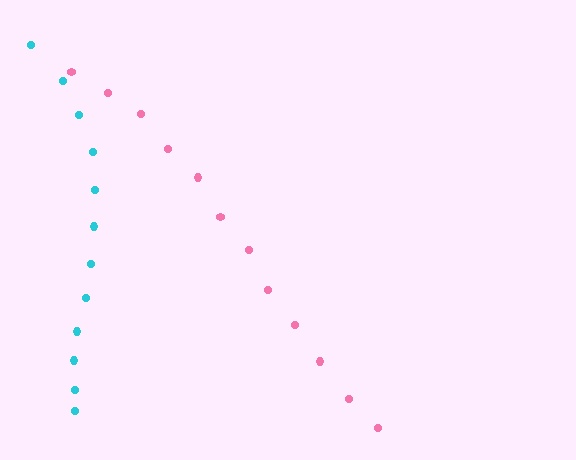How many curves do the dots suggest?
There are 2 distinct paths.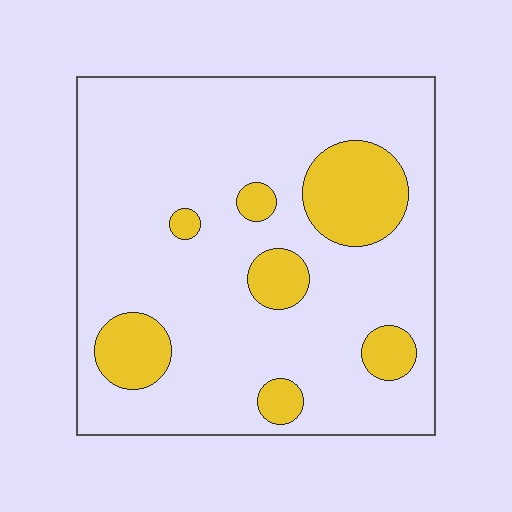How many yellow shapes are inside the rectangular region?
7.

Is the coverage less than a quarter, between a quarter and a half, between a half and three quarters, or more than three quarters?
Less than a quarter.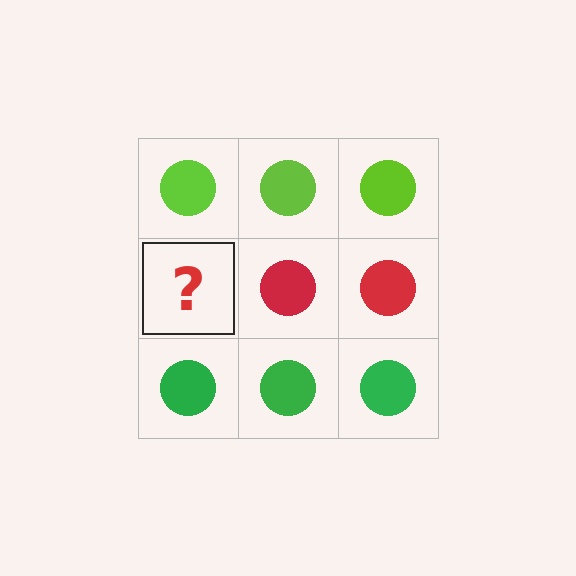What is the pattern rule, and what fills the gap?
The rule is that each row has a consistent color. The gap should be filled with a red circle.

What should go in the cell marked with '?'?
The missing cell should contain a red circle.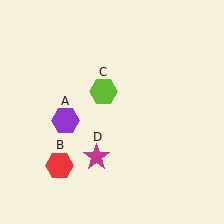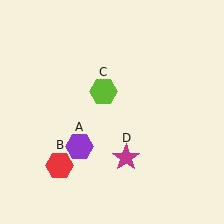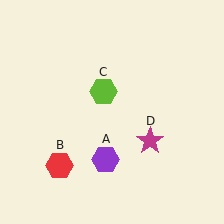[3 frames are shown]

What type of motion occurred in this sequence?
The purple hexagon (object A), magenta star (object D) rotated counterclockwise around the center of the scene.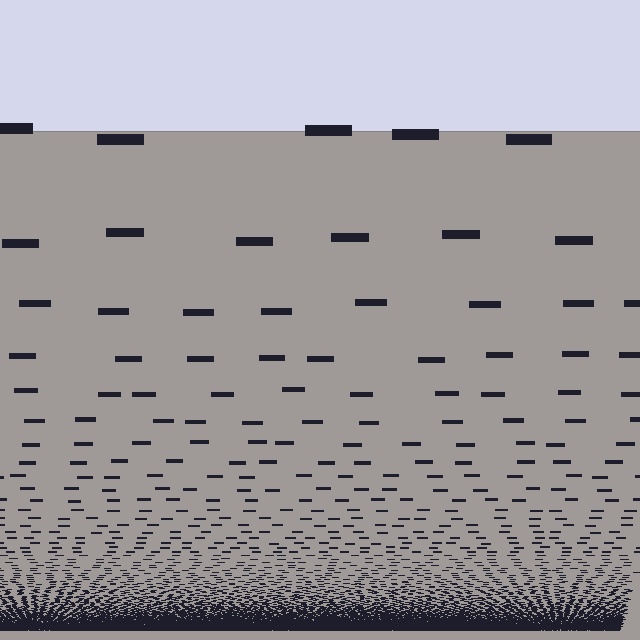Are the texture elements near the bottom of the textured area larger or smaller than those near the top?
Smaller. The gradient is inverted — elements near the bottom are smaller and denser.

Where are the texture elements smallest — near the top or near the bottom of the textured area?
Near the bottom.